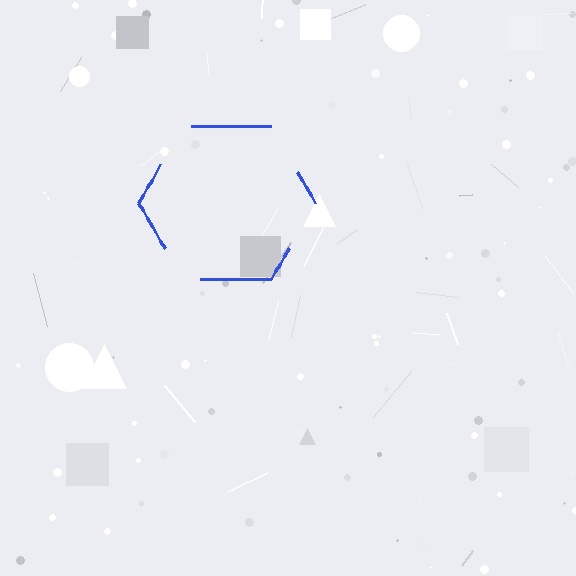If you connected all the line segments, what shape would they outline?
They would outline a hexagon.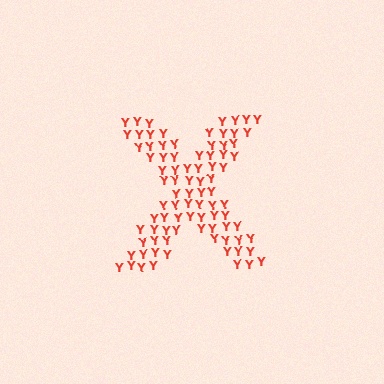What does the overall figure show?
The overall figure shows the letter X.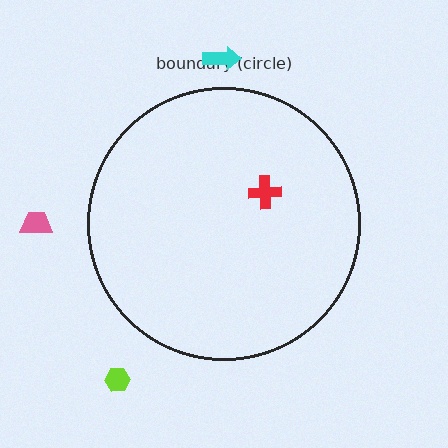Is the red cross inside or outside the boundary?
Inside.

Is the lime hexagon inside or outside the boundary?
Outside.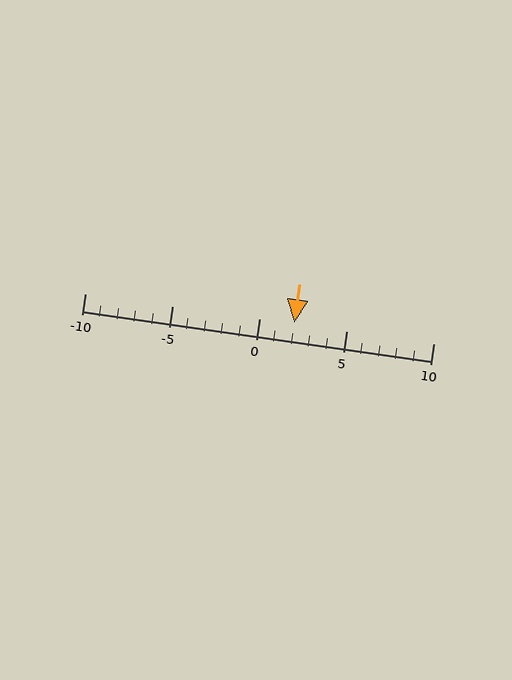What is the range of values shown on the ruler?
The ruler shows values from -10 to 10.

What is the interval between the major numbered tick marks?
The major tick marks are spaced 5 units apart.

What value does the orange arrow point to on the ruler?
The orange arrow points to approximately 2.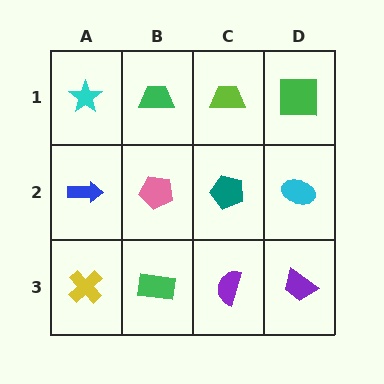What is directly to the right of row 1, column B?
A lime trapezoid.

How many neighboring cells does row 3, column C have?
3.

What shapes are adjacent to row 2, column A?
A cyan star (row 1, column A), a yellow cross (row 3, column A), a pink pentagon (row 2, column B).